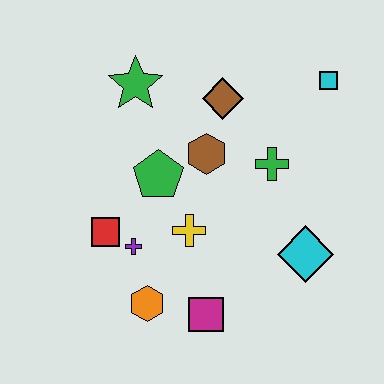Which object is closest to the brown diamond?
The brown hexagon is closest to the brown diamond.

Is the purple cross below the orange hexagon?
No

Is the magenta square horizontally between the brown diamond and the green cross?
No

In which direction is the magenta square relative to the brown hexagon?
The magenta square is below the brown hexagon.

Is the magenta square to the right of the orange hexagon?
Yes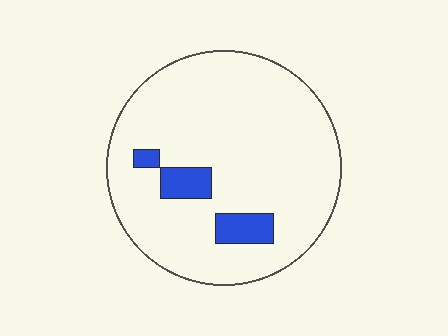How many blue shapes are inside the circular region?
3.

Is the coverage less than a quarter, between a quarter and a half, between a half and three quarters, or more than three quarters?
Less than a quarter.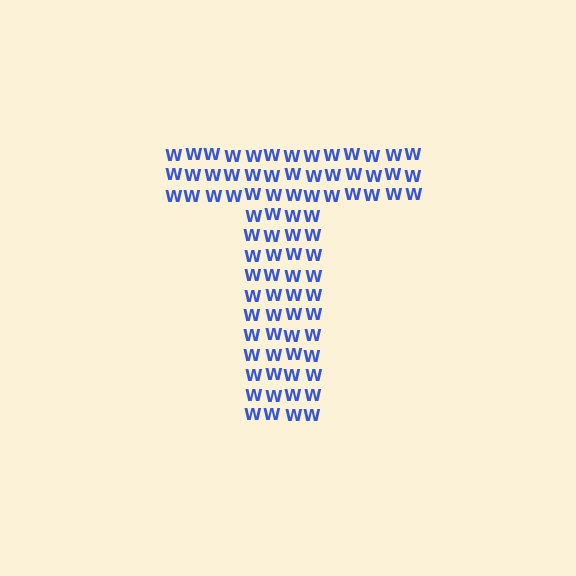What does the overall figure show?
The overall figure shows the letter T.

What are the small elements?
The small elements are letter W's.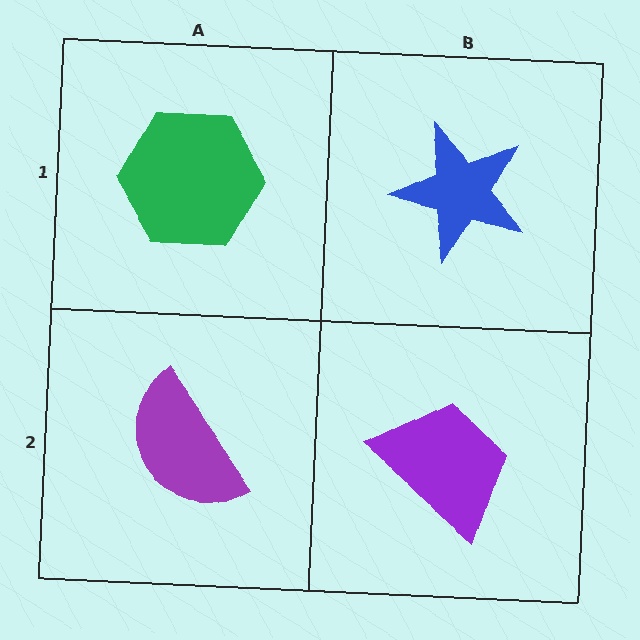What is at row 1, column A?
A green hexagon.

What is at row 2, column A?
A purple semicircle.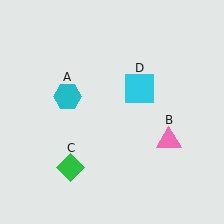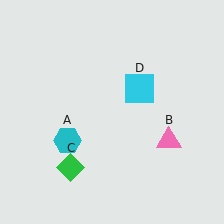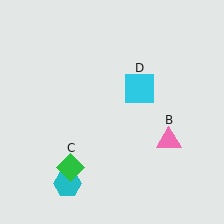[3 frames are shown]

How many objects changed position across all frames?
1 object changed position: cyan hexagon (object A).